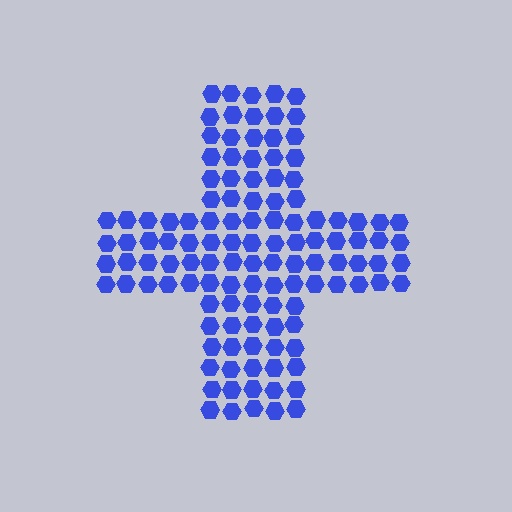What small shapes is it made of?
It is made of small hexagons.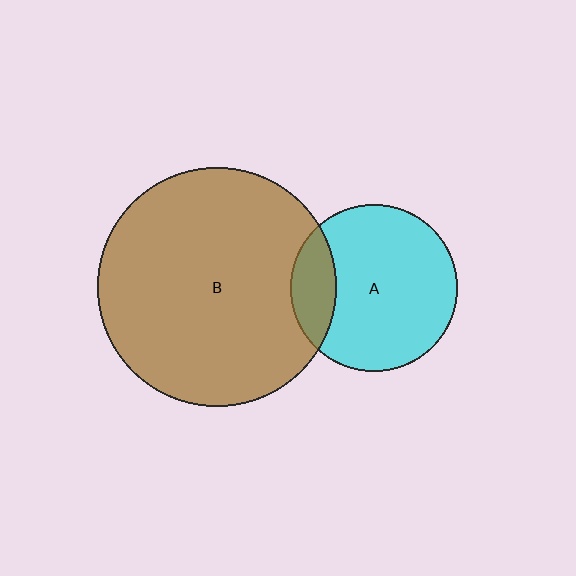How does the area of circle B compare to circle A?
Approximately 2.0 times.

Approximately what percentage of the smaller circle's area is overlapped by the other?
Approximately 20%.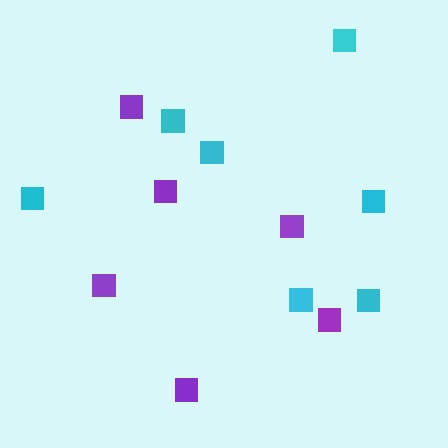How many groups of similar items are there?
There are 2 groups: one group of purple squares (6) and one group of cyan squares (7).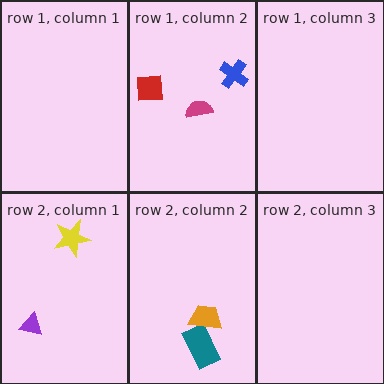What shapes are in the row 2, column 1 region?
The purple triangle, the yellow star.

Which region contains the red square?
The row 1, column 2 region.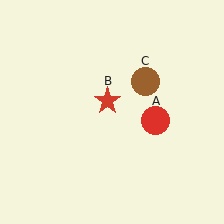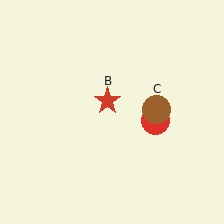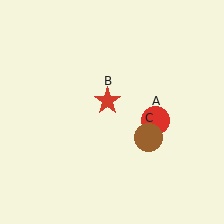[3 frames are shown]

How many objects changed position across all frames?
1 object changed position: brown circle (object C).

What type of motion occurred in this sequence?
The brown circle (object C) rotated clockwise around the center of the scene.